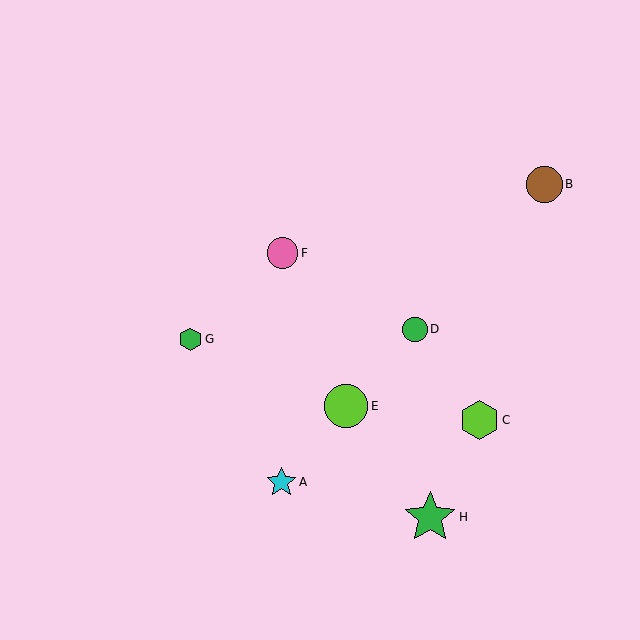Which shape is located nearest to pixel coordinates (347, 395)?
The lime circle (labeled E) at (346, 406) is nearest to that location.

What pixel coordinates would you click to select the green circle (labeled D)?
Click at (415, 329) to select the green circle D.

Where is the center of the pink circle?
The center of the pink circle is at (282, 253).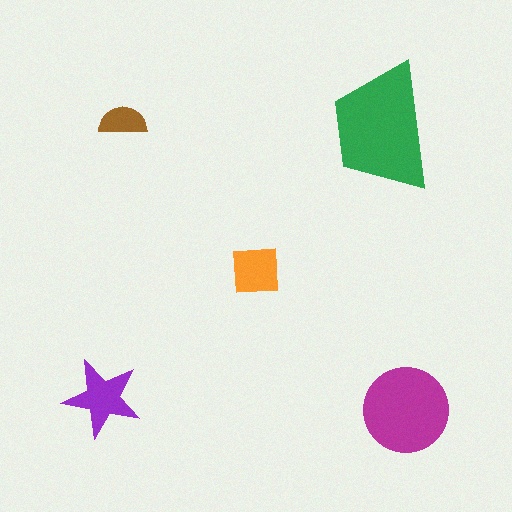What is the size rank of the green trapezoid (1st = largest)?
1st.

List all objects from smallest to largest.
The brown semicircle, the orange square, the purple star, the magenta circle, the green trapezoid.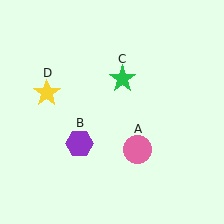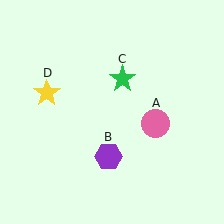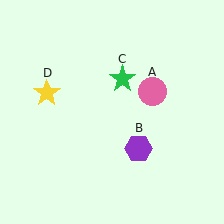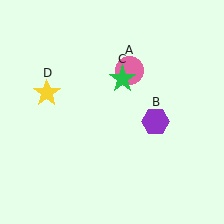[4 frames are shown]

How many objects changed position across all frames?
2 objects changed position: pink circle (object A), purple hexagon (object B).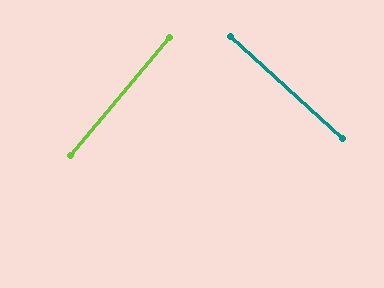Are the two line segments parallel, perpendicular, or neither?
Perpendicular — they meet at approximately 88°.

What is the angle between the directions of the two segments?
Approximately 88 degrees.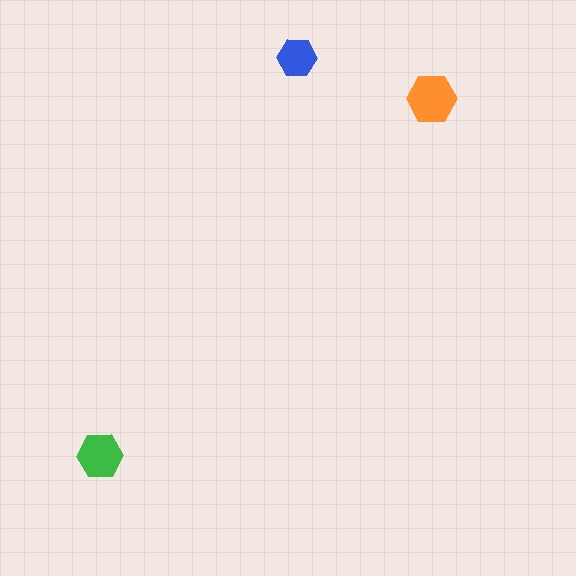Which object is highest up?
The blue hexagon is topmost.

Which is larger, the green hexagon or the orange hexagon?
The orange one.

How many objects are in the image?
There are 3 objects in the image.